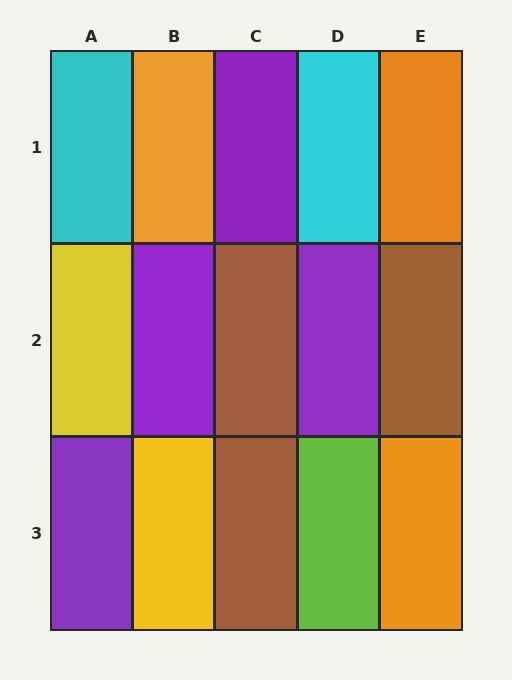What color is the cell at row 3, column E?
Orange.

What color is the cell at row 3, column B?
Yellow.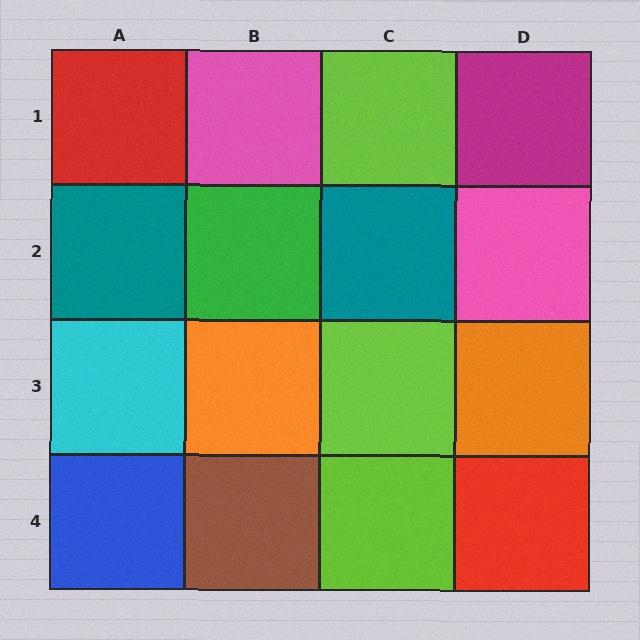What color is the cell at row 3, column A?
Cyan.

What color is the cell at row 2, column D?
Pink.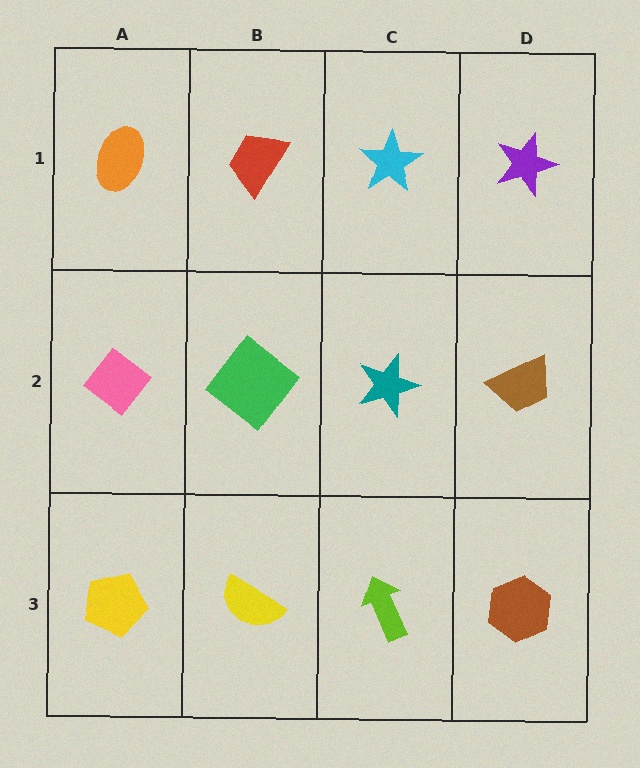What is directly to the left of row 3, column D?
A lime arrow.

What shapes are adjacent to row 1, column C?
A teal star (row 2, column C), a red trapezoid (row 1, column B), a purple star (row 1, column D).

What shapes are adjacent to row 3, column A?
A pink diamond (row 2, column A), a yellow semicircle (row 3, column B).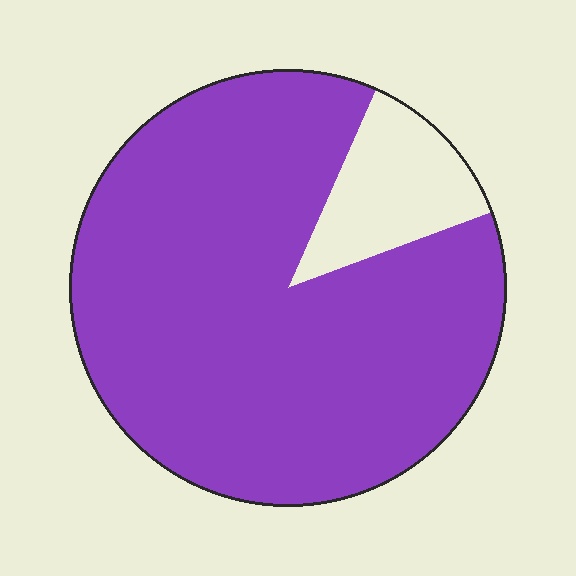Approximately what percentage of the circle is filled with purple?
Approximately 85%.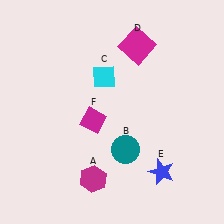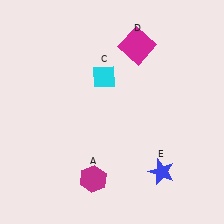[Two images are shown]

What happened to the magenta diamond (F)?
The magenta diamond (F) was removed in Image 2. It was in the bottom-left area of Image 1.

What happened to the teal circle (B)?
The teal circle (B) was removed in Image 2. It was in the bottom-right area of Image 1.